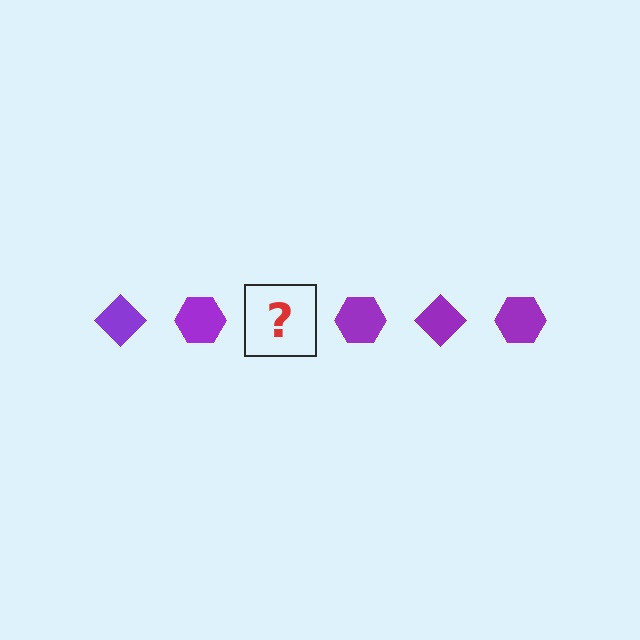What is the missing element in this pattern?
The missing element is a purple diamond.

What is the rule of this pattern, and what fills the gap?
The rule is that the pattern cycles through diamond, hexagon shapes in purple. The gap should be filled with a purple diamond.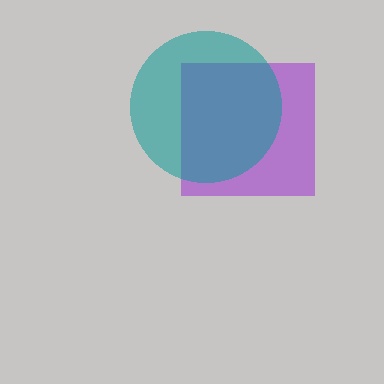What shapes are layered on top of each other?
The layered shapes are: a purple square, a teal circle.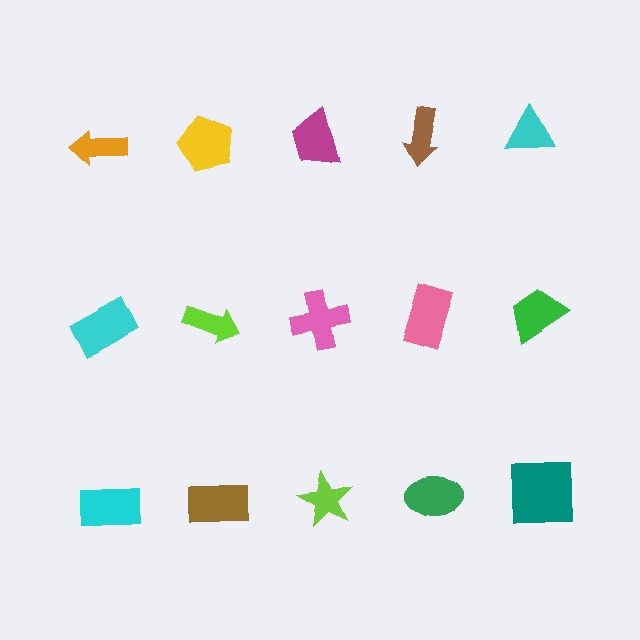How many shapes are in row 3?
5 shapes.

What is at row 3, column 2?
A brown rectangle.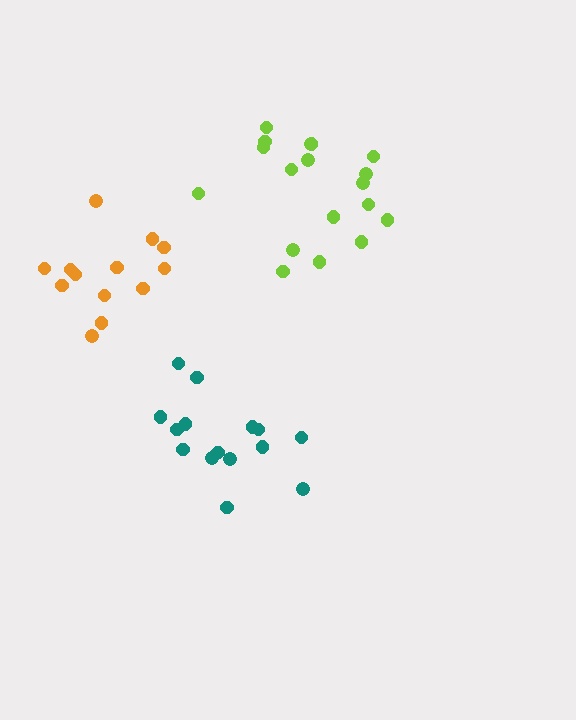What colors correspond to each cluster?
The clusters are colored: lime, orange, teal.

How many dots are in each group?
Group 1: 18 dots, Group 2: 13 dots, Group 3: 15 dots (46 total).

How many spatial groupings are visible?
There are 3 spatial groupings.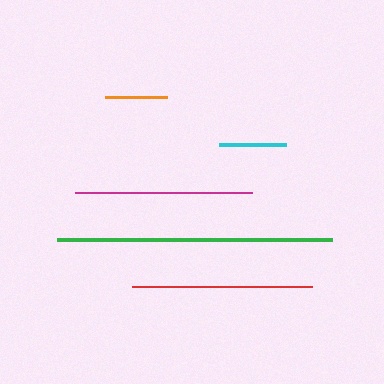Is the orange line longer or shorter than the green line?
The green line is longer than the orange line.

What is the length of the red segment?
The red segment is approximately 180 pixels long.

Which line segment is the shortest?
The orange line is the shortest at approximately 62 pixels.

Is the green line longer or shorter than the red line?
The green line is longer than the red line.